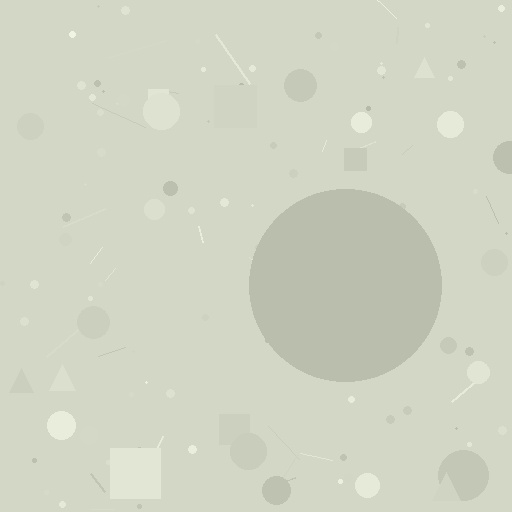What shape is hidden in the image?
A circle is hidden in the image.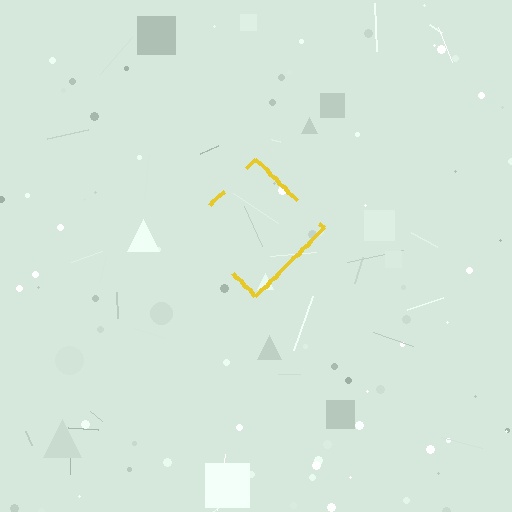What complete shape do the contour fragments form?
The contour fragments form a diamond.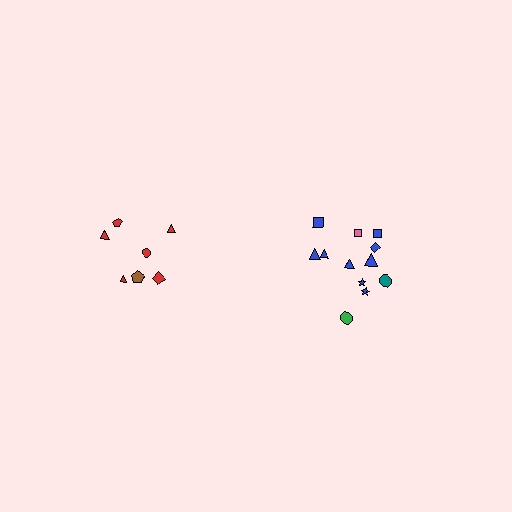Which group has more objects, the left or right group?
The right group.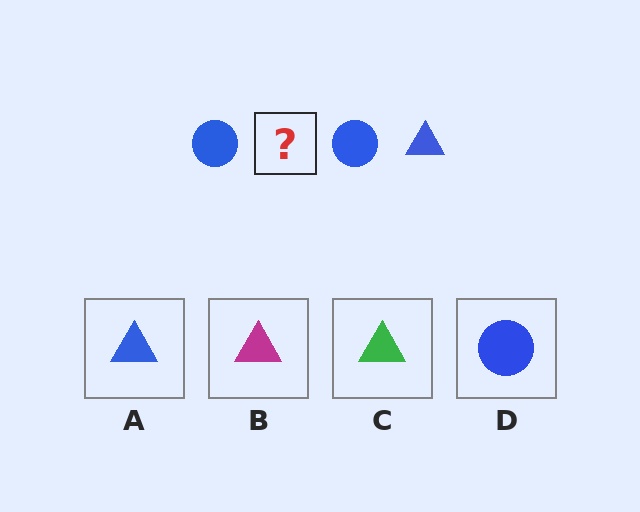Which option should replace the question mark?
Option A.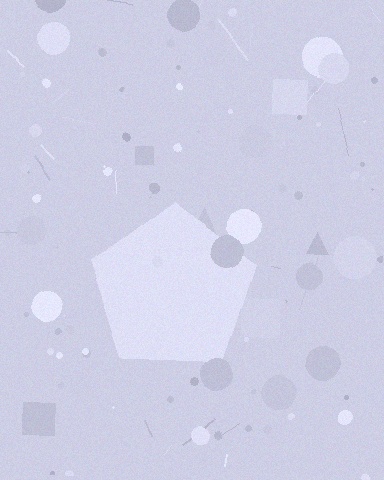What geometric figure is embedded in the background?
A pentagon is embedded in the background.